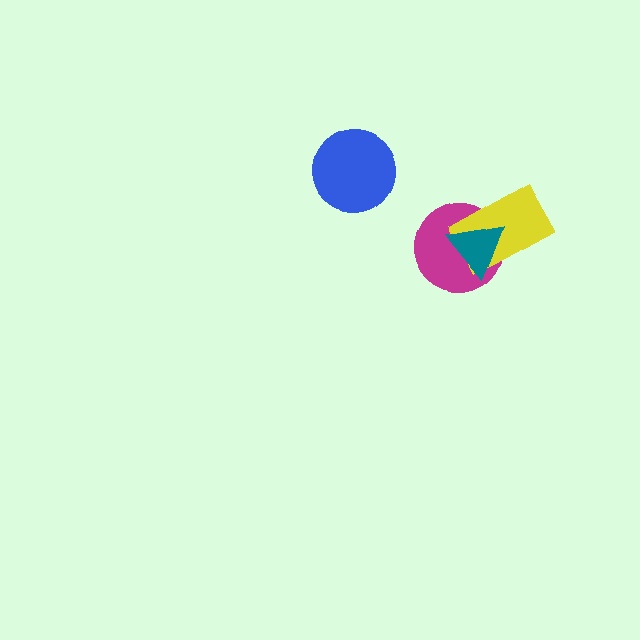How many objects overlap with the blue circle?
0 objects overlap with the blue circle.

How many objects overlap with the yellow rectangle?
2 objects overlap with the yellow rectangle.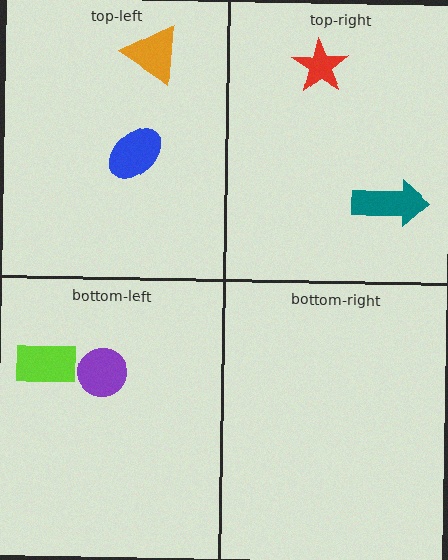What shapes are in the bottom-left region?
The lime rectangle, the purple circle.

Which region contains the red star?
The top-right region.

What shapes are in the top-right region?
The red star, the teal arrow.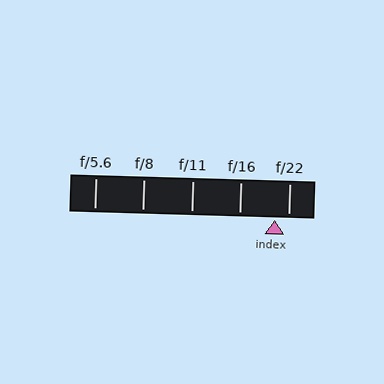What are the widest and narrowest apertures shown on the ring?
The widest aperture shown is f/5.6 and the narrowest is f/22.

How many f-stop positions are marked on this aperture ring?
There are 5 f-stop positions marked.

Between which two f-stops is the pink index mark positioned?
The index mark is between f/16 and f/22.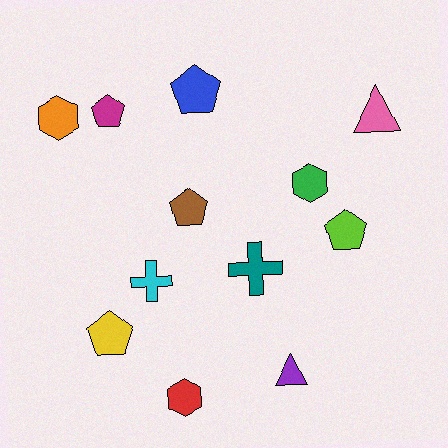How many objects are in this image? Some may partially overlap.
There are 12 objects.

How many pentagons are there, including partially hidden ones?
There are 5 pentagons.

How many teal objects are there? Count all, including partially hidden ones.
There is 1 teal object.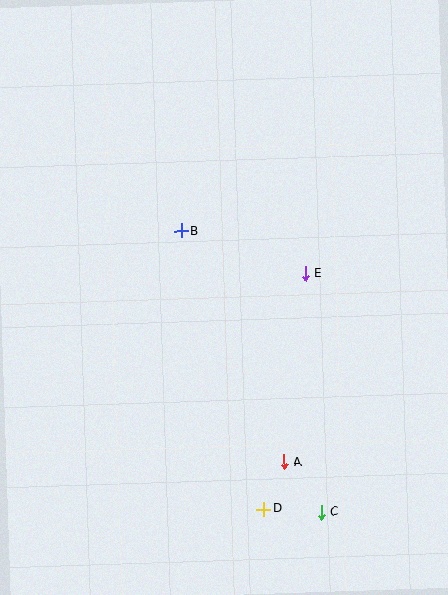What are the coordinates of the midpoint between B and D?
The midpoint between B and D is at (222, 370).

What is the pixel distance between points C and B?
The distance between C and B is 314 pixels.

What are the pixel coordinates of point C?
Point C is at (321, 512).